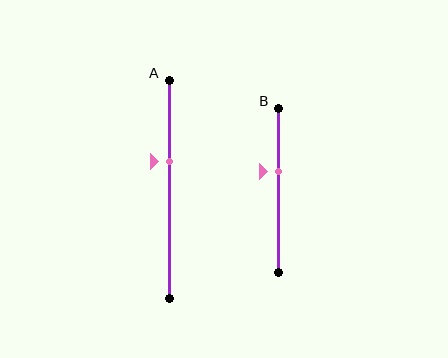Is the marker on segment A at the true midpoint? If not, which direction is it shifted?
No, the marker on segment A is shifted upward by about 13% of the segment length.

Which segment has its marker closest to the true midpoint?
Segment B has its marker closest to the true midpoint.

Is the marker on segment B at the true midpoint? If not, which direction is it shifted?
No, the marker on segment B is shifted upward by about 11% of the segment length.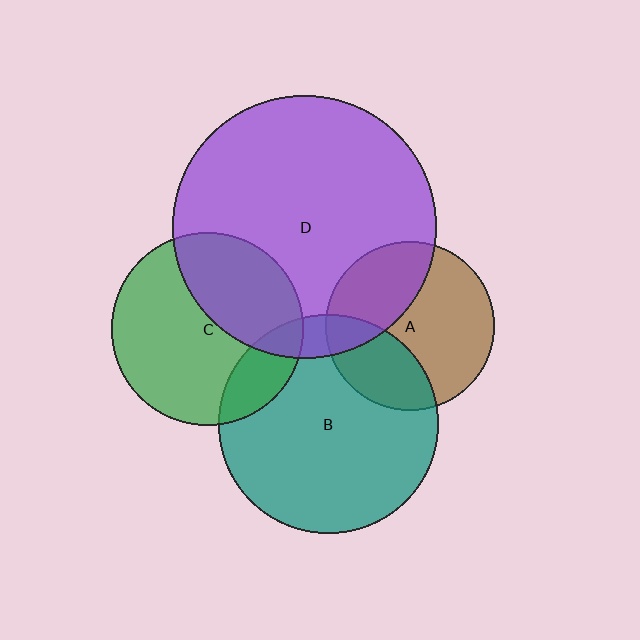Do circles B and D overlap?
Yes.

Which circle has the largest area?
Circle D (purple).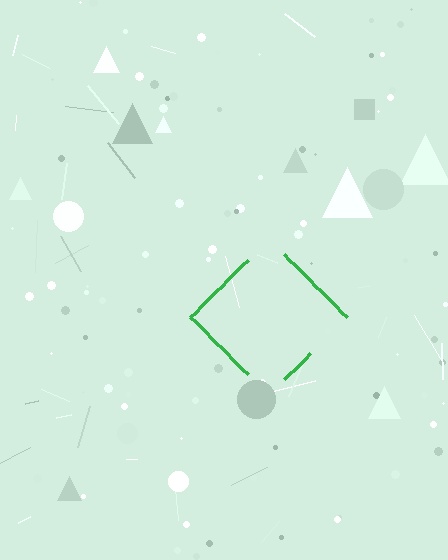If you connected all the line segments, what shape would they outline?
They would outline a diamond.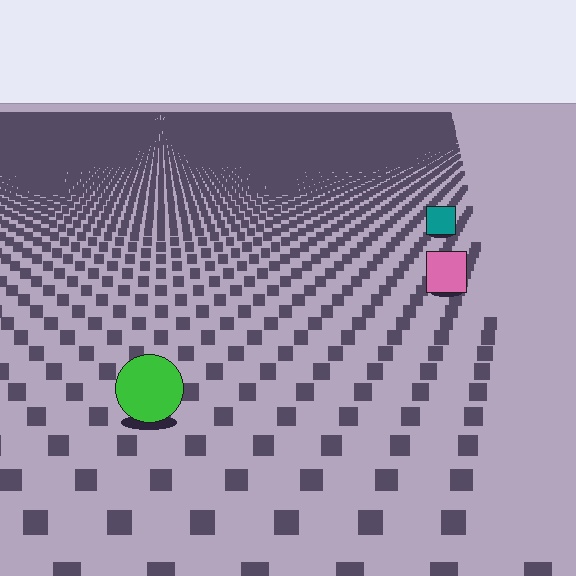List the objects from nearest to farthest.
From nearest to farthest: the green circle, the pink square, the teal square.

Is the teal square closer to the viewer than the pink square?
No. The pink square is closer — you can tell from the texture gradient: the ground texture is coarser near it.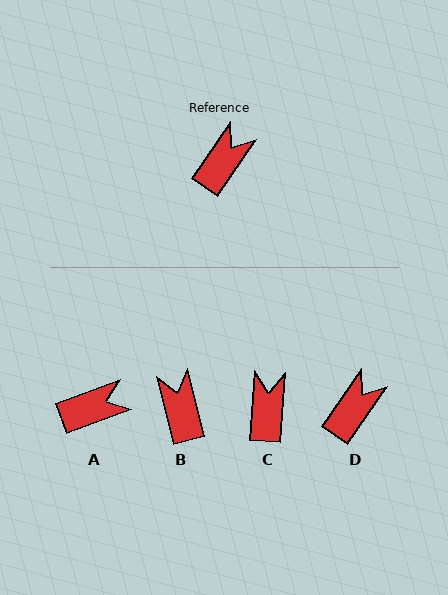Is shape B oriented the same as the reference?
No, it is off by about 49 degrees.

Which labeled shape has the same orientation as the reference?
D.